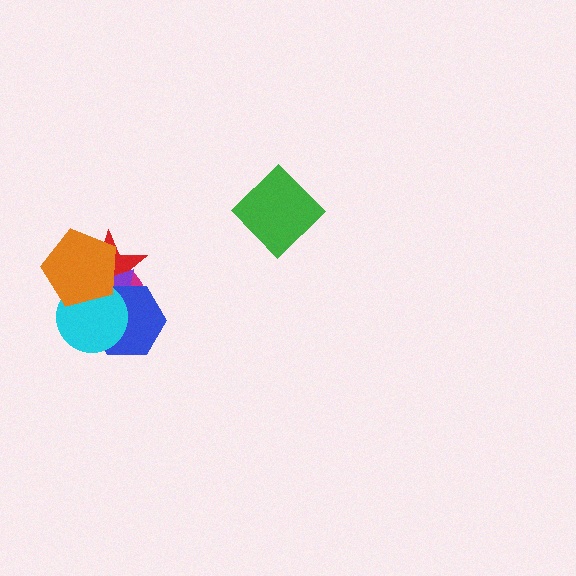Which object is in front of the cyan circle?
The orange pentagon is in front of the cyan circle.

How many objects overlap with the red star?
5 objects overlap with the red star.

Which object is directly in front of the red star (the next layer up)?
The purple triangle is directly in front of the red star.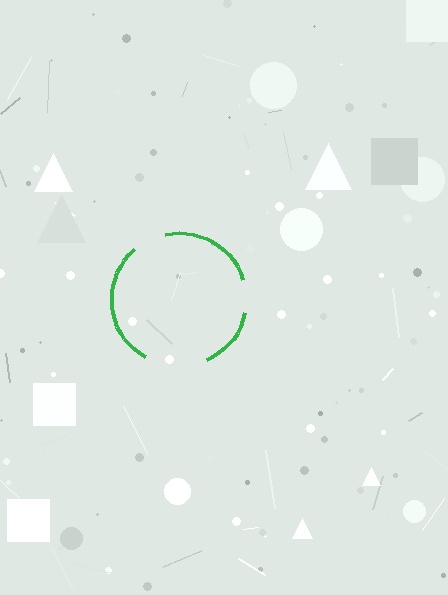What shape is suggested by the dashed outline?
The dashed outline suggests a circle.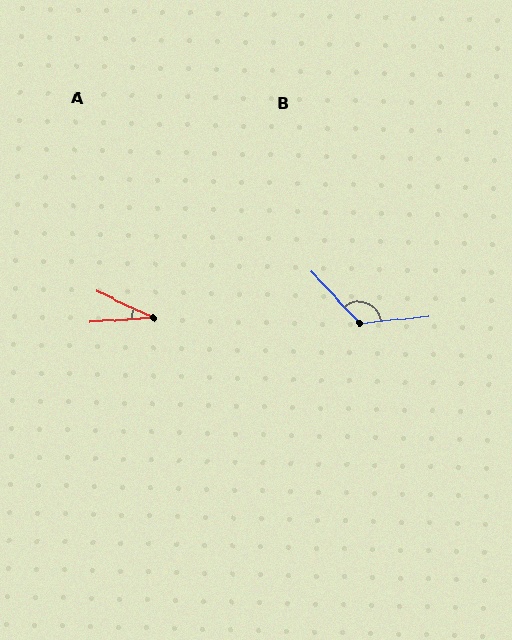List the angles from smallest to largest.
A (29°), B (128°).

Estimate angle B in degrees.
Approximately 128 degrees.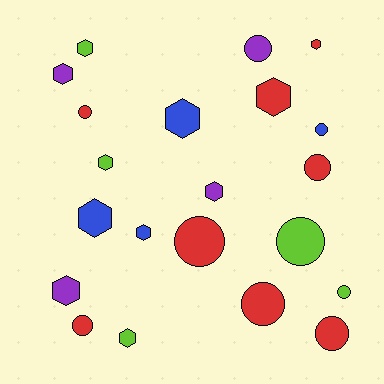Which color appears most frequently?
Red, with 8 objects.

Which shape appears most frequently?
Hexagon, with 11 objects.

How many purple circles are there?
There is 1 purple circle.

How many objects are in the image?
There are 21 objects.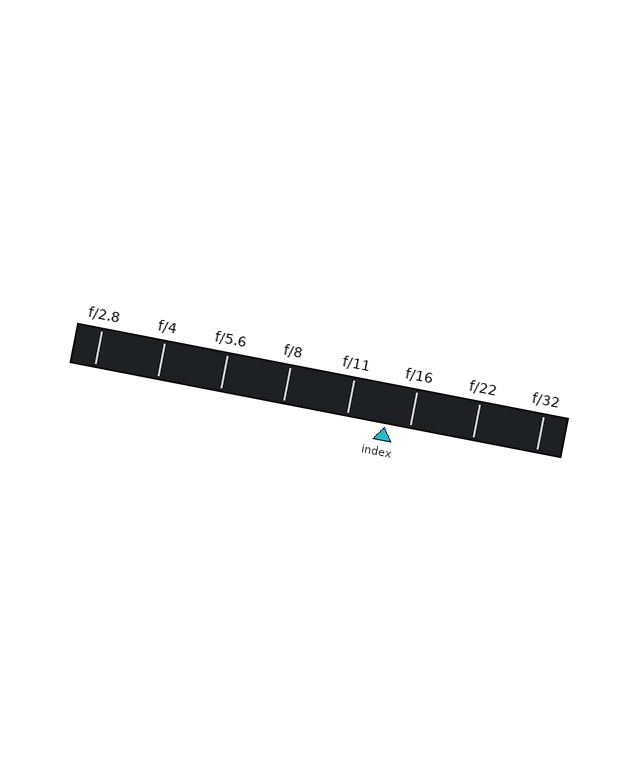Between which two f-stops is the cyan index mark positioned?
The index mark is between f/11 and f/16.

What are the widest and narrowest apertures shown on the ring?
The widest aperture shown is f/2.8 and the narrowest is f/32.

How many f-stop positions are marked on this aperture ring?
There are 8 f-stop positions marked.